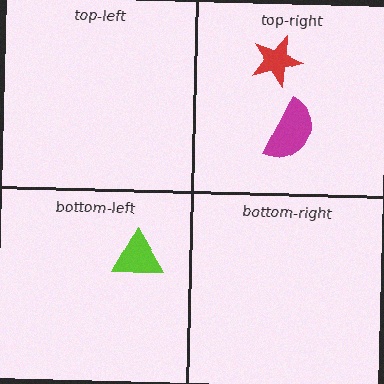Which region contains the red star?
The top-right region.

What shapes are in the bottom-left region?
The lime triangle.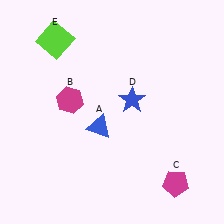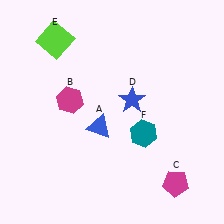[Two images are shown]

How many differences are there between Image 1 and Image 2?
There is 1 difference between the two images.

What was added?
A teal hexagon (F) was added in Image 2.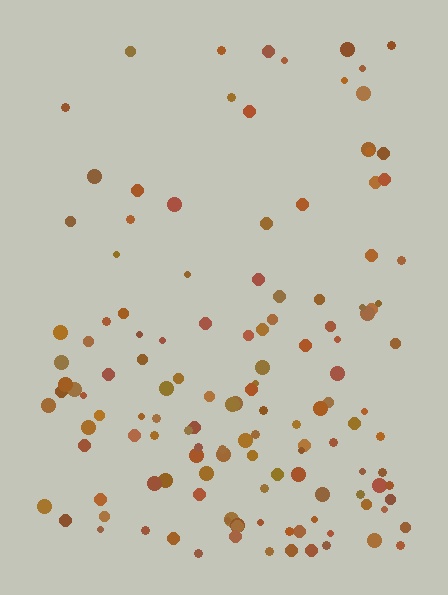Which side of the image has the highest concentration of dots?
The bottom.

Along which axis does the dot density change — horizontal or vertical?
Vertical.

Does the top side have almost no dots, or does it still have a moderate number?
Still a moderate number, just noticeably fewer than the bottom.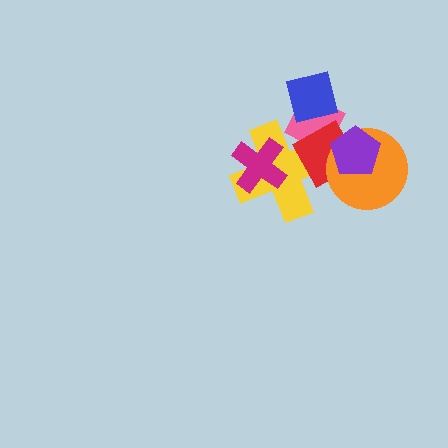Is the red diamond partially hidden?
Yes, it is partially covered by another shape.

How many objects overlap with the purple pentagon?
3 objects overlap with the purple pentagon.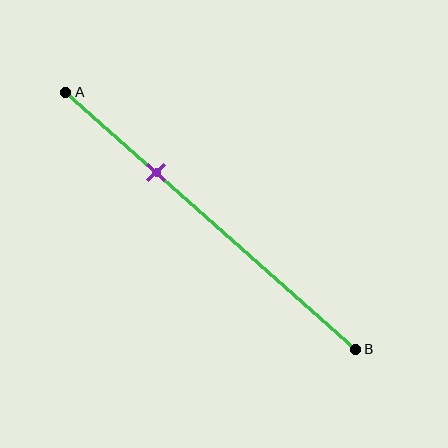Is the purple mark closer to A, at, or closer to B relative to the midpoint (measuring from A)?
The purple mark is closer to point A than the midpoint of segment AB.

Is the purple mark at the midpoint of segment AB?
No, the mark is at about 30% from A, not at the 50% midpoint.